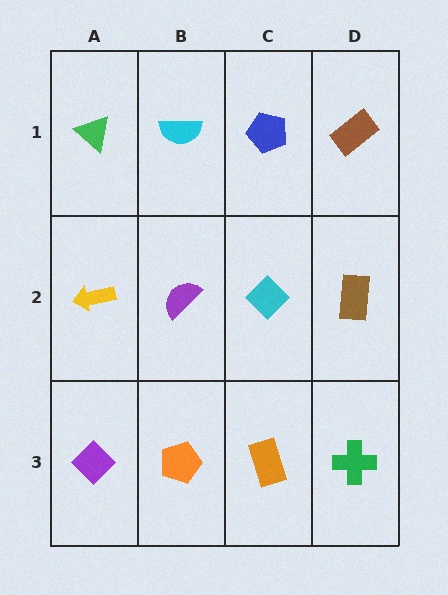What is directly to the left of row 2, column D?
A cyan diamond.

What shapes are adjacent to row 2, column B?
A cyan semicircle (row 1, column B), an orange pentagon (row 3, column B), a yellow arrow (row 2, column A), a cyan diamond (row 2, column C).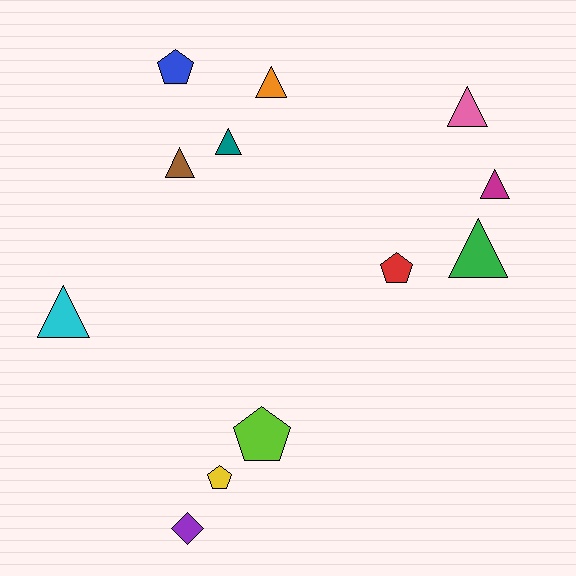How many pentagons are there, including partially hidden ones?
There are 4 pentagons.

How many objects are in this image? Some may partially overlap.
There are 12 objects.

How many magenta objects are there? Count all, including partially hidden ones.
There is 1 magenta object.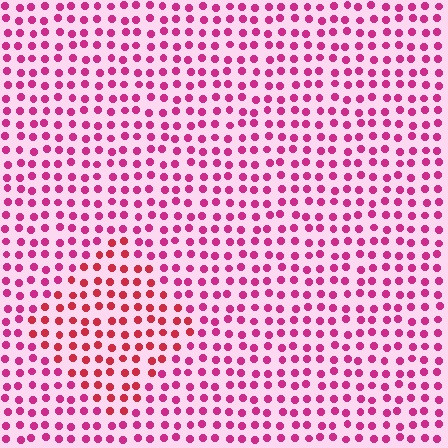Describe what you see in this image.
The image is filled with small magenta elements in a uniform arrangement. A diamond-shaped region is visible where the elements are tinted to a slightly different hue, forming a subtle color boundary.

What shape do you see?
I see a diamond.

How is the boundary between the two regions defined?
The boundary is defined purely by a slight shift in hue (about 27 degrees). Spacing, size, and orientation are identical on both sides.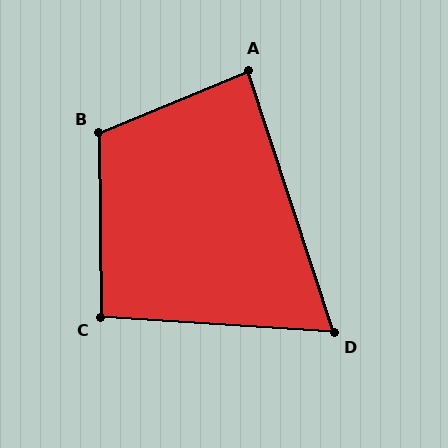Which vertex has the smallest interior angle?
D, at approximately 68 degrees.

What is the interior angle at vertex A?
Approximately 86 degrees (approximately right).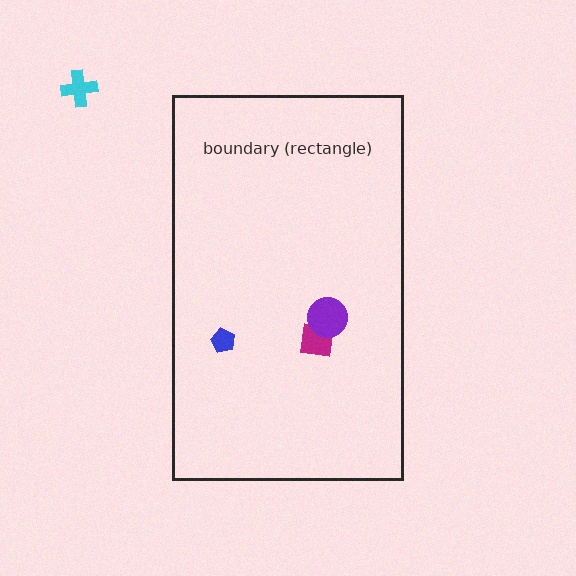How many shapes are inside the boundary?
3 inside, 1 outside.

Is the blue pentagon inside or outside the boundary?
Inside.